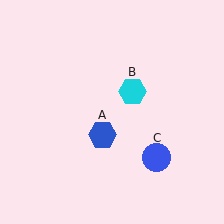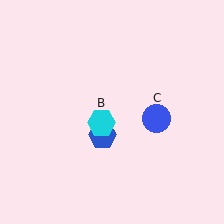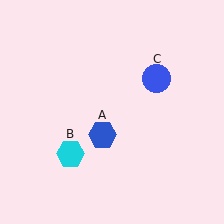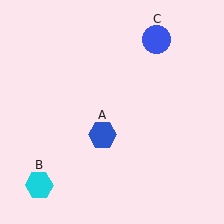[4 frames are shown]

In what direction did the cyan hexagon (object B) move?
The cyan hexagon (object B) moved down and to the left.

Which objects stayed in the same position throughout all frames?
Blue hexagon (object A) remained stationary.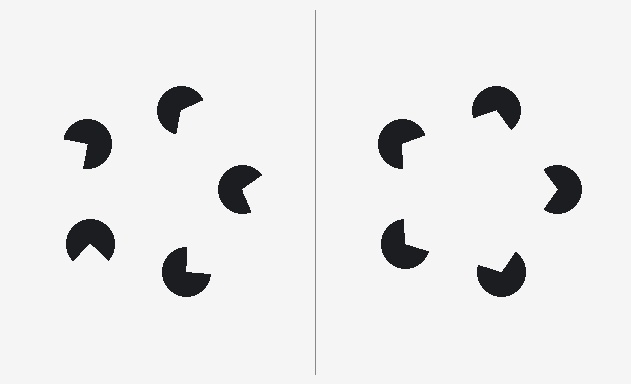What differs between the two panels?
The pac-man discs are positioned identically on both sides; only the wedge orientations differ. On the right they align to a pentagon; on the left they are misaligned.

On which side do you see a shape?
An illusory pentagon appears on the right side. On the left side the wedge cuts are rotated, so no coherent shape forms.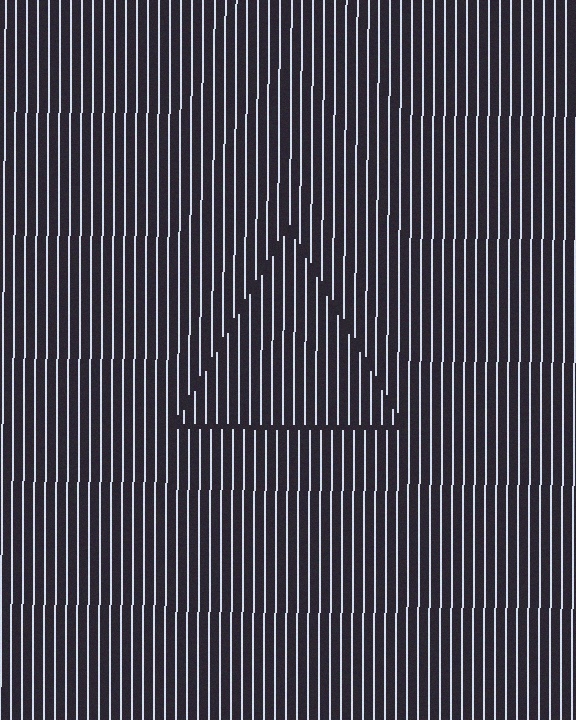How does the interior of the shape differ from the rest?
The interior of the shape contains the same grating, shifted by half a period — the contour is defined by the phase discontinuity where line-ends from the inner and outer gratings abut.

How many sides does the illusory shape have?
3 sides — the line-ends trace a triangle.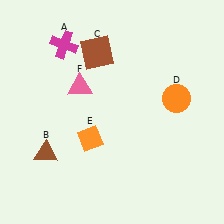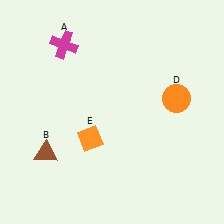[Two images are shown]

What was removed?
The brown square (C), the pink triangle (F) were removed in Image 2.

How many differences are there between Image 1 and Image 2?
There are 2 differences between the two images.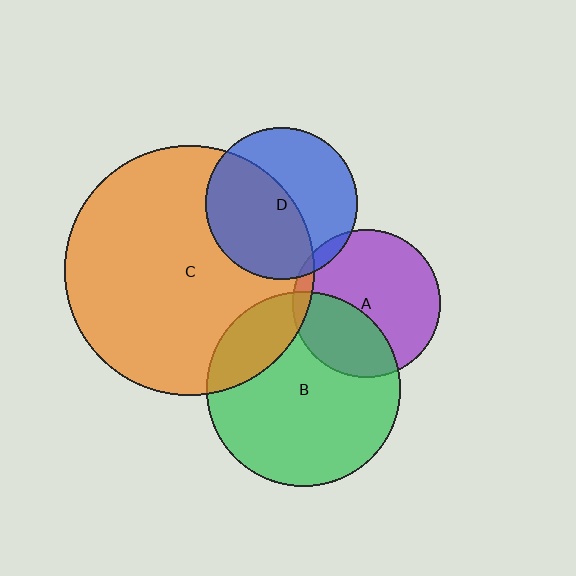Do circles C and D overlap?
Yes.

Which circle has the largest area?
Circle C (orange).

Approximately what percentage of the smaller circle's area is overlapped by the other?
Approximately 55%.